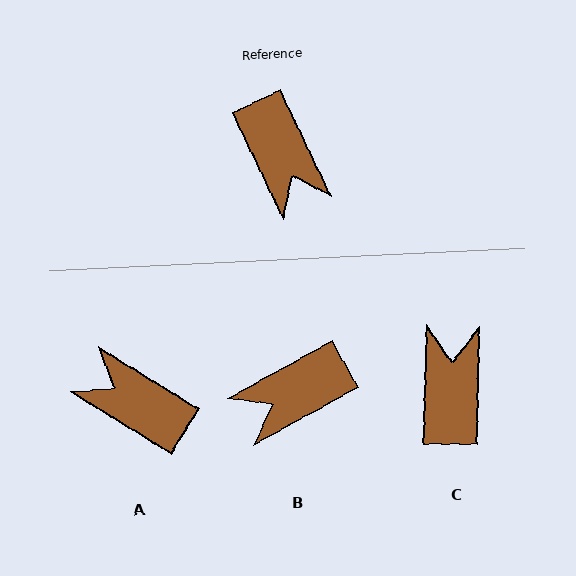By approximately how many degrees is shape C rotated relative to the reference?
Approximately 153 degrees counter-clockwise.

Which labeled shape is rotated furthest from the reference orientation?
C, about 153 degrees away.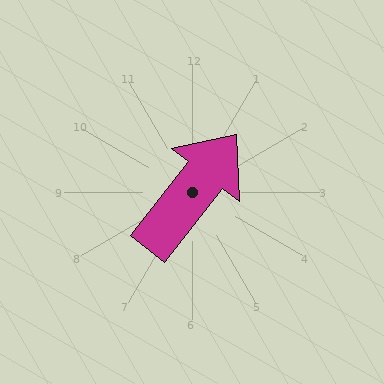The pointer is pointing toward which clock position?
Roughly 1 o'clock.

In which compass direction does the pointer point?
Northeast.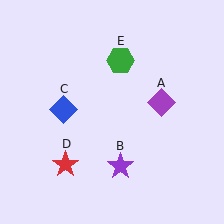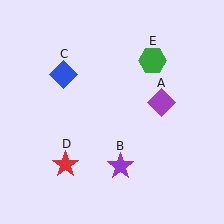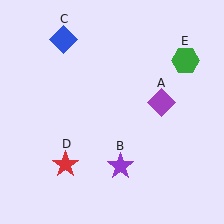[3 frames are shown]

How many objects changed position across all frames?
2 objects changed position: blue diamond (object C), green hexagon (object E).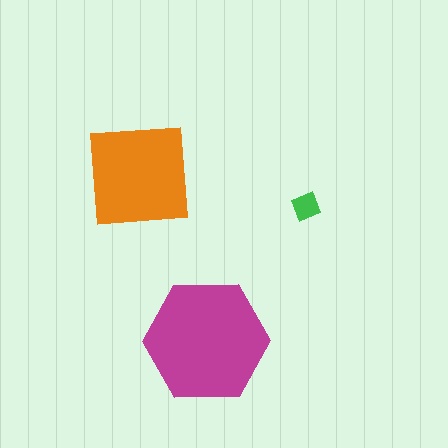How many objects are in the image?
There are 3 objects in the image.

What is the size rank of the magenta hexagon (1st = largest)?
1st.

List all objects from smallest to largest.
The green diamond, the orange square, the magenta hexagon.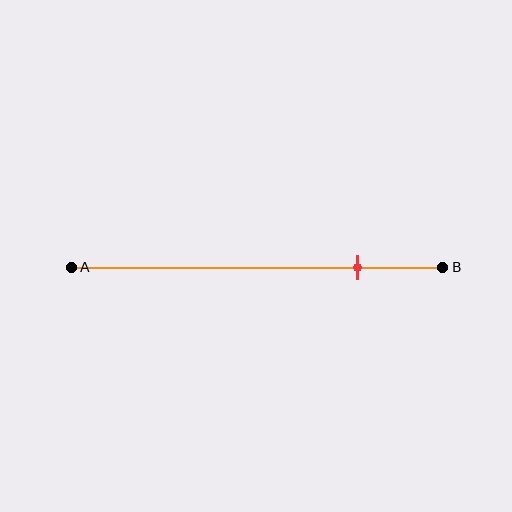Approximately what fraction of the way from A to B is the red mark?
The red mark is approximately 75% of the way from A to B.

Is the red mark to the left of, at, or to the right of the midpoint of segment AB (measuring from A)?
The red mark is to the right of the midpoint of segment AB.